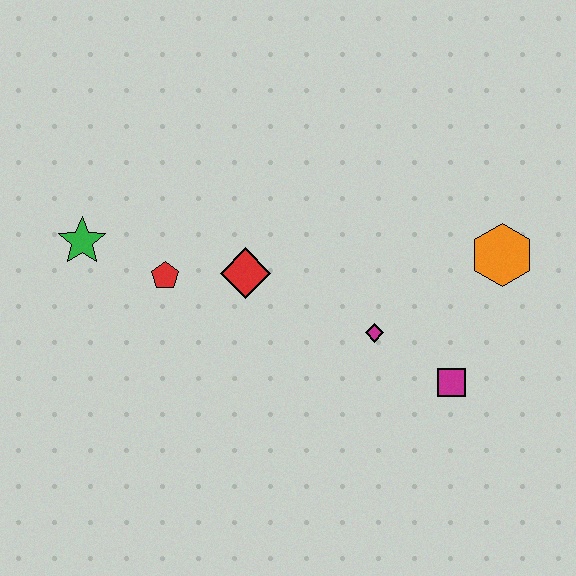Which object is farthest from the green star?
The orange hexagon is farthest from the green star.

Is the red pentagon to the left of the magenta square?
Yes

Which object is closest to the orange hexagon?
The magenta square is closest to the orange hexagon.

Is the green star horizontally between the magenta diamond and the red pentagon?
No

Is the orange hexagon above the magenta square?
Yes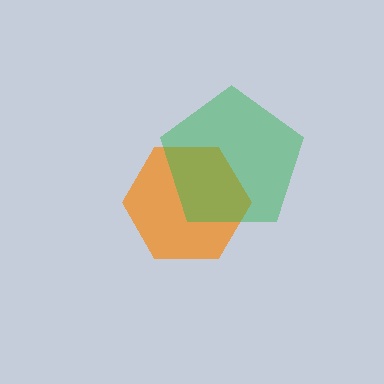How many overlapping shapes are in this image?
There are 2 overlapping shapes in the image.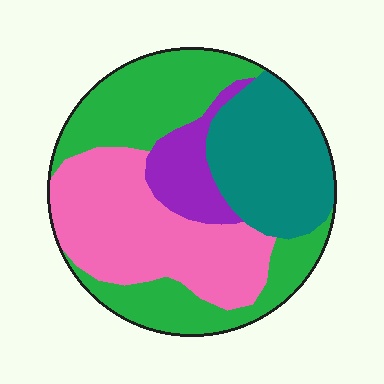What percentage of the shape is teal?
Teal takes up less than a quarter of the shape.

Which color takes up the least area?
Purple, at roughly 10%.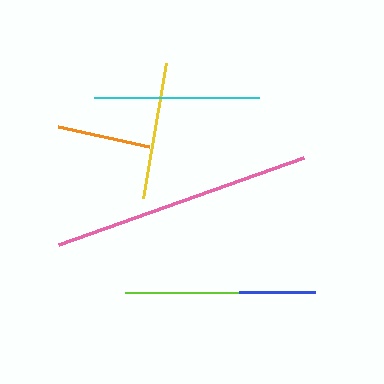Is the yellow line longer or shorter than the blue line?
The yellow line is longer than the blue line.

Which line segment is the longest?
The pink line is the longest at approximately 260 pixels.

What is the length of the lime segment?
The lime segment is approximately 182 pixels long.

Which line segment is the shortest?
The blue line is the shortest at approximately 76 pixels.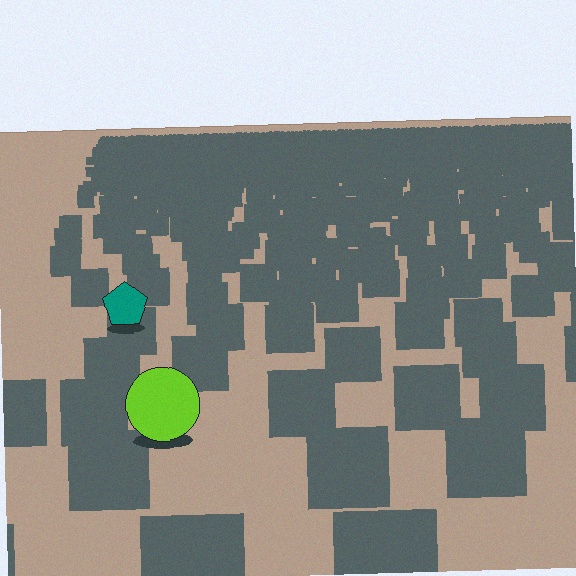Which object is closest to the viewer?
The lime circle is closest. The texture marks near it are larger and more spread out.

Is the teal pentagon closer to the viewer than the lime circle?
No. The lime circle is closer — you can tell from the texture gradient: the ground texture is coarser near it.